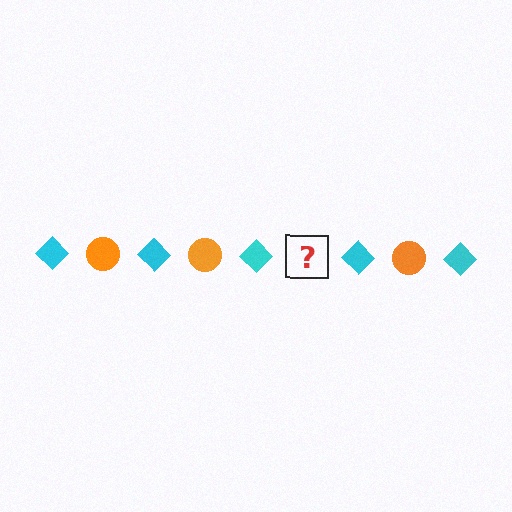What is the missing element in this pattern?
The missing element is an orange circle.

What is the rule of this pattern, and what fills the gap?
The rule is that the pattern alternates between cyan diamond and orange circle. The gap should be filled with an orange circle.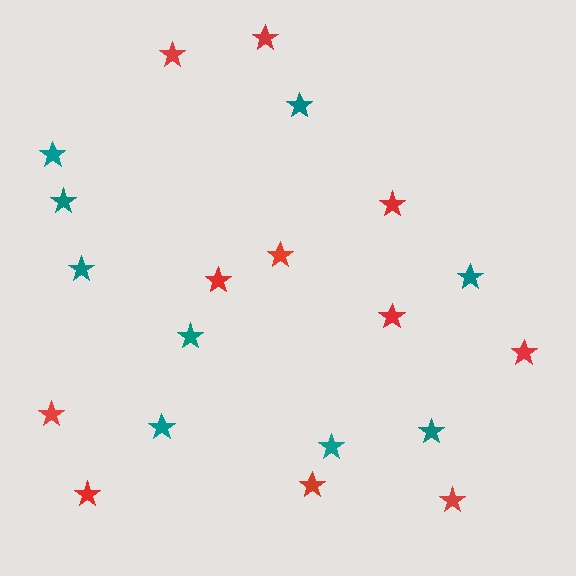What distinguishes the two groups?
There are 2 groups: one group of red stars (11) and one group of teal stars (9).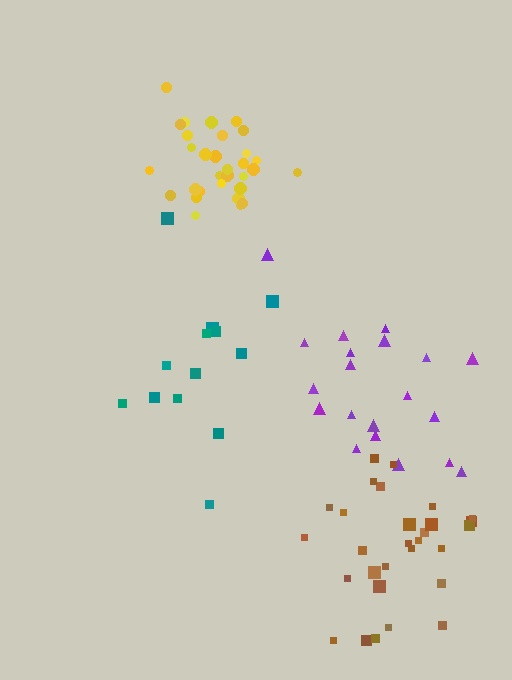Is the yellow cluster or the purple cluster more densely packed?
Yellow.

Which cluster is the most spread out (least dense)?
Teal.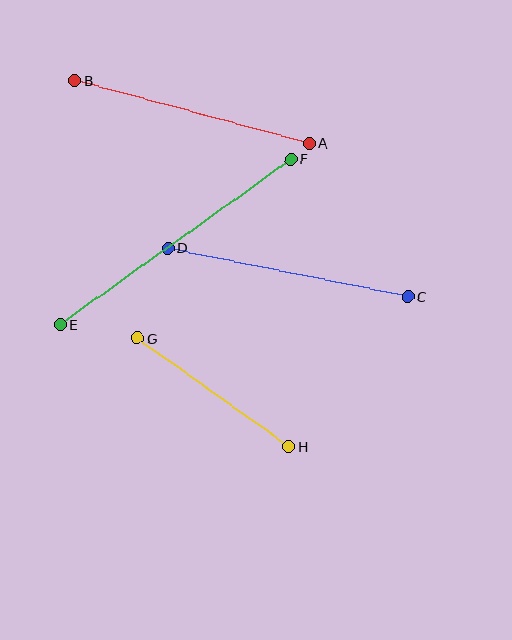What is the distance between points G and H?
The distance is approximately 186 pixels.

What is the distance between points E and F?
The distance is approximately 284 pixels.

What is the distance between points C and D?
The distance is approximately 245 pixels.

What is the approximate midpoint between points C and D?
The midpoint is at approximately (288, 272) pixels.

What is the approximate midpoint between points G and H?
The midpoint is at approximately (213, 392) pixels.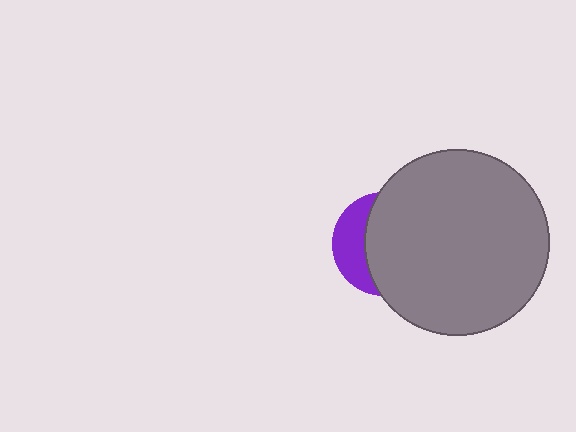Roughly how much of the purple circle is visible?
A small part of it is visible (roughly 32%).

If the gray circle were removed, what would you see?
You would see the complete purple circle.